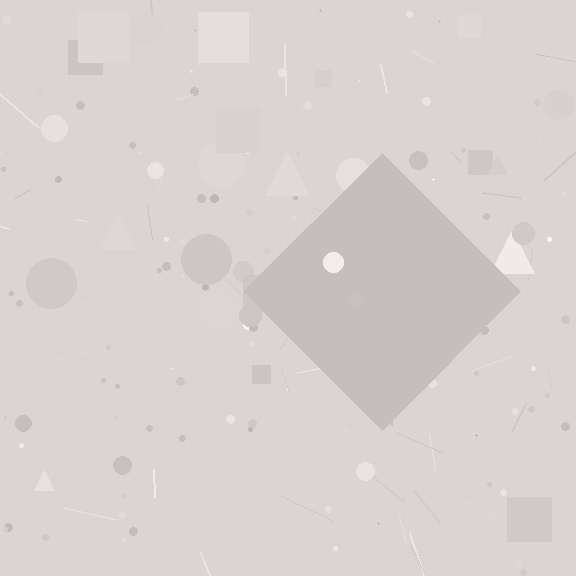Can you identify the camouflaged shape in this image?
The camouflaged shape is a diamond.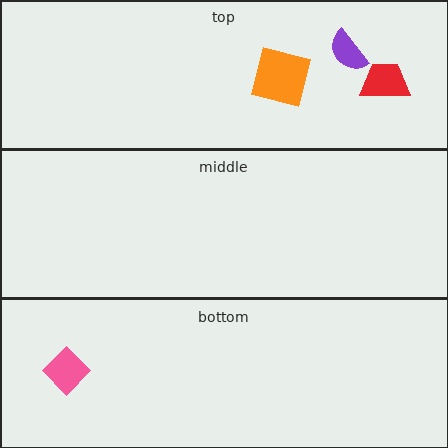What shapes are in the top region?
The red trapezoid, the purple semicircle, the orange square.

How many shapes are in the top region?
3.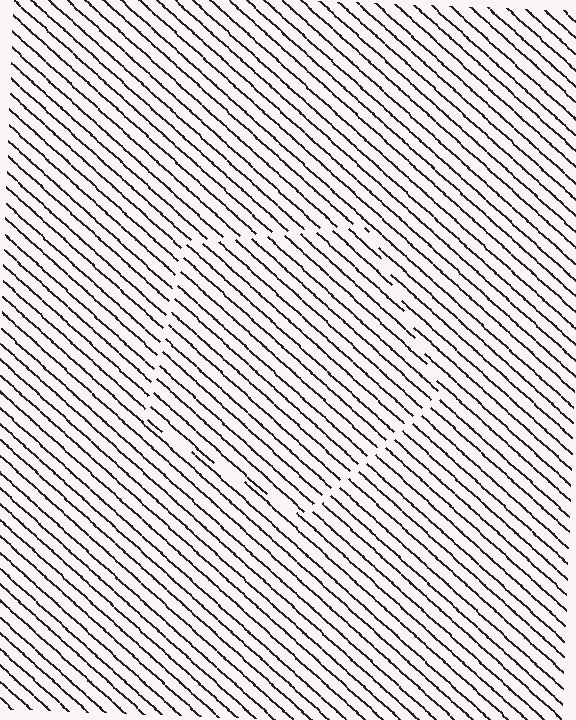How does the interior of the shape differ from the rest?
The interior of the shape contains the same grating, shifted by half a period — the contour is defined by the phase discontinuity where line-ends from the inner and outer gratings abut.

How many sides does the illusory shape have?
5 sides — the line-ends trace a pentagon.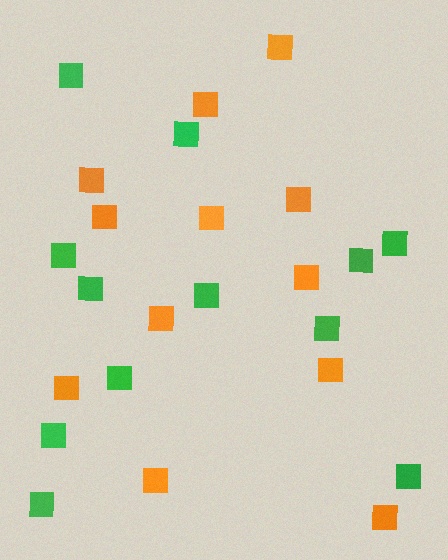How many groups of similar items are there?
There are 2 groups: one group of orange squares (12) and one group of green squares (12).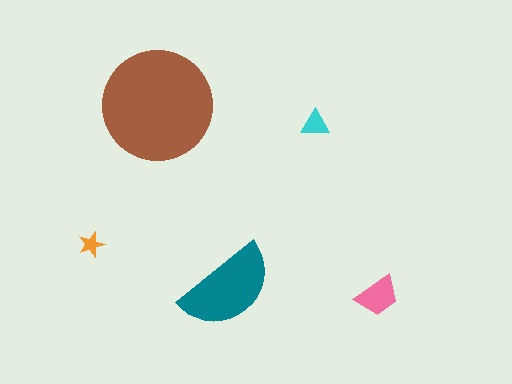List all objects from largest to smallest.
The brown circle, the teal semicircle, the pink trapezoid, the cyan triangle, the orange star.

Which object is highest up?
The brown circle is topmost.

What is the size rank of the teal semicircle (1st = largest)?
2nd.